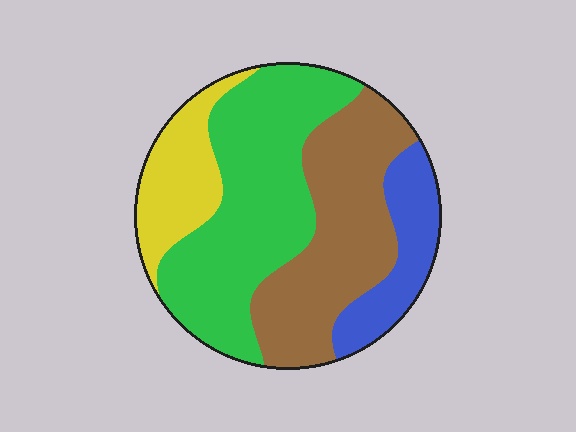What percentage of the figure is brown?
Brown takes up about one third (1/3) of the figure.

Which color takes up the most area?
Green, at roughly 40%.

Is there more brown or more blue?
Brown.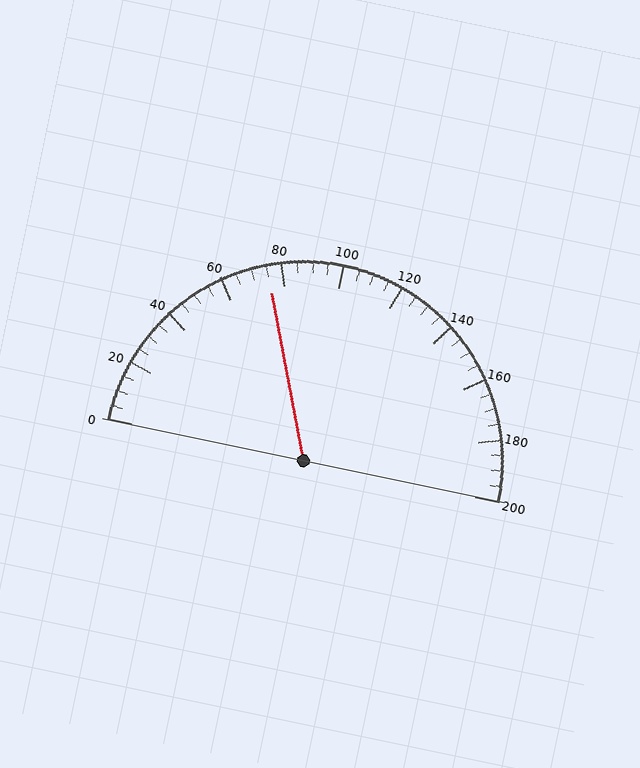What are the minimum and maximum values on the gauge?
The gauge ranges from 0 to 200.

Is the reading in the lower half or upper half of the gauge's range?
The reading is in the lower half of the range (0 to 200).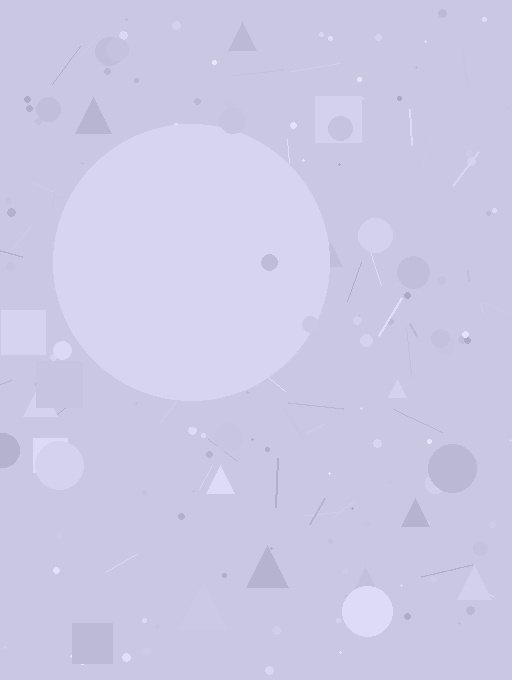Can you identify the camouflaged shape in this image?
The camouflaged shape is a circle.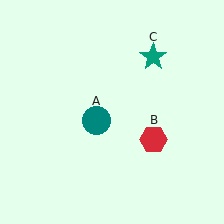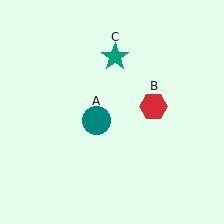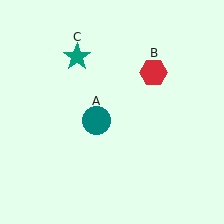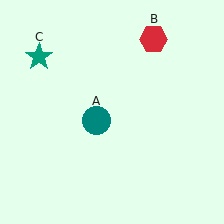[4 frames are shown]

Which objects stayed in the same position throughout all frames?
Teal circle (object A) remained stationary.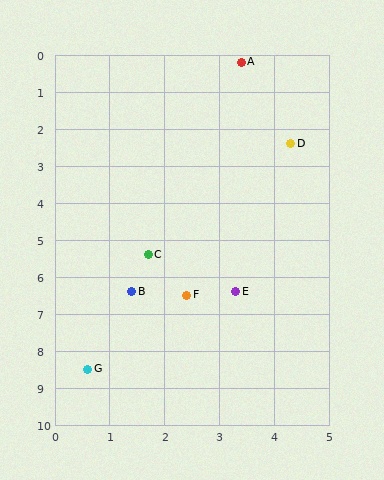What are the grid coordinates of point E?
Point E is at approximately (3.3, 6.4).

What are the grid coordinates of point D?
Point D is at approximately (4.3, 2.4).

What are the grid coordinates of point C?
Point C is at approximately (1.7, 5.4).